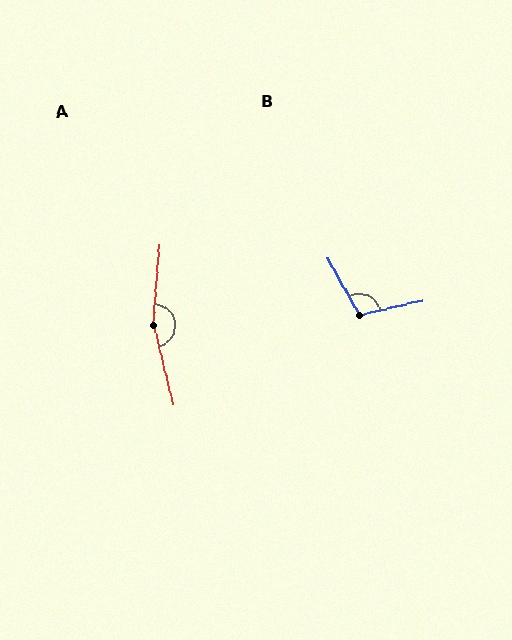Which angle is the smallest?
B, at approximately 105 degrees.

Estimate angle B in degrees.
Approximately 105 degrees.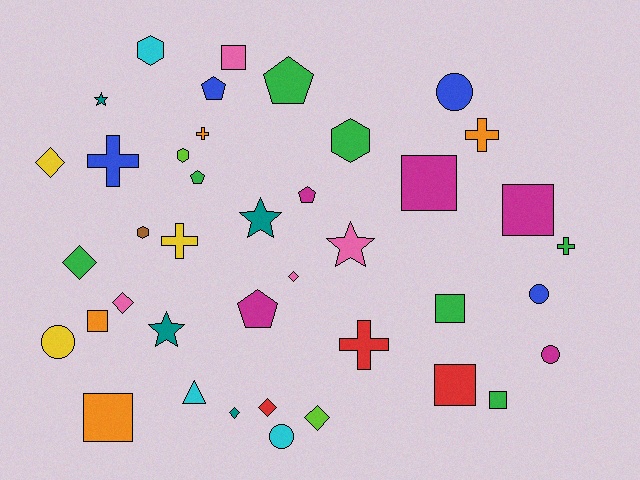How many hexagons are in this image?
There are 4 hexagons.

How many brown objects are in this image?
There is 1 brown object.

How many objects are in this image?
There are 40 objects.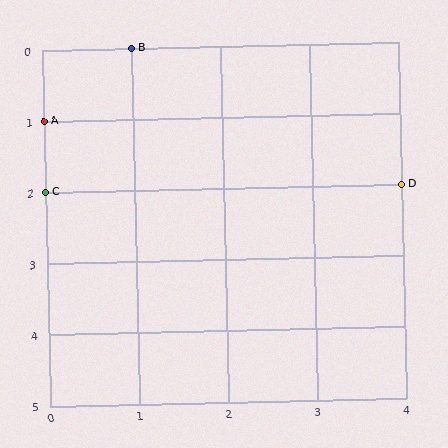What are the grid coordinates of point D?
Point D is at grid coordinates (4, 2).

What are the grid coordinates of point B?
Point B is at grid coordinates (1, 0).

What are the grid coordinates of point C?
Point C is at grid coordinates (0, 2).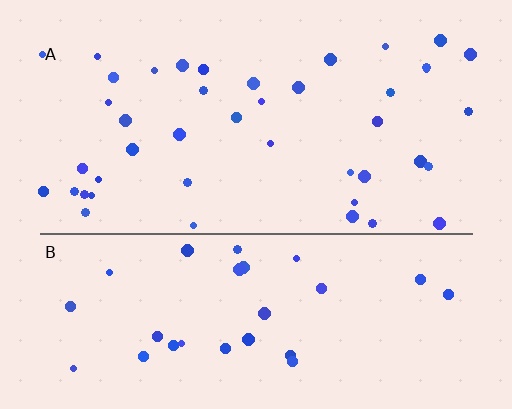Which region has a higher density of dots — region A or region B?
A (the top).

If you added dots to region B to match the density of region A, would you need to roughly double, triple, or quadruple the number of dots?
Approximately double.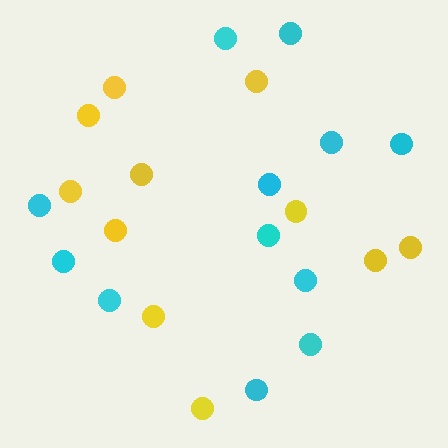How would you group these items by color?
There are 2 groups: one group of yellow circles (11) and one group of cyan circles (12).